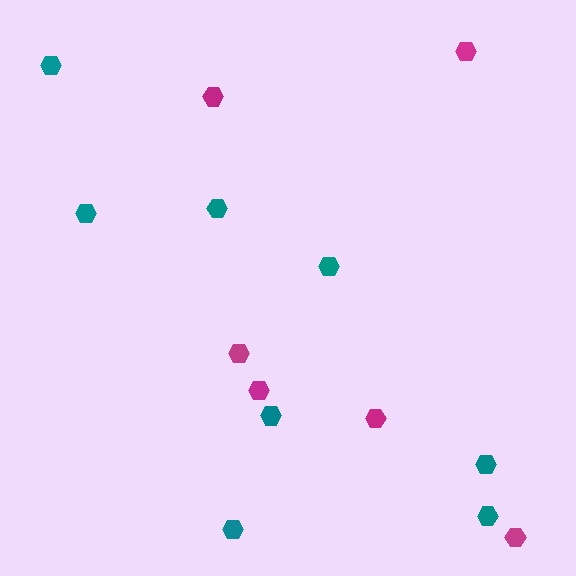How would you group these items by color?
There are 2 groups: one group of teal hexagons (8) and one group of magenta hexagons (6).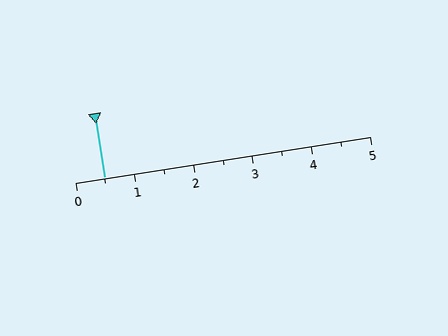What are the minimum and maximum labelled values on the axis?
The axis runs from 0 to 5.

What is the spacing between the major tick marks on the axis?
The major ticks are spaced 1 apart.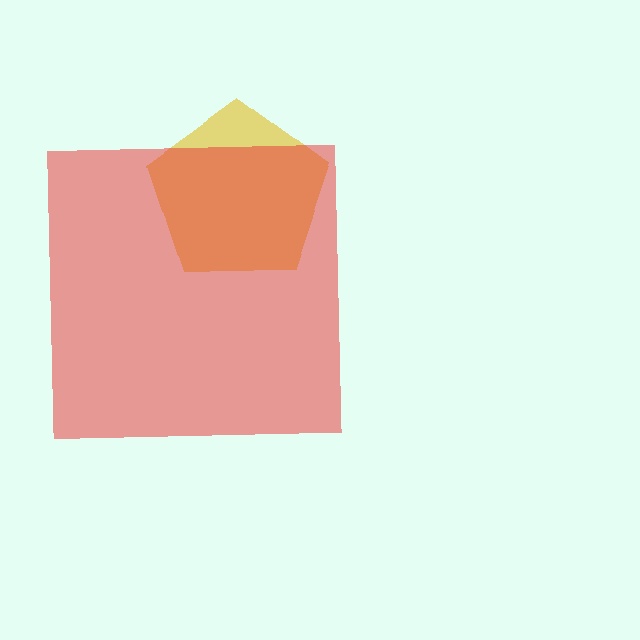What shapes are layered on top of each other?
The layered shapes are: a yellow pentagon, a red square.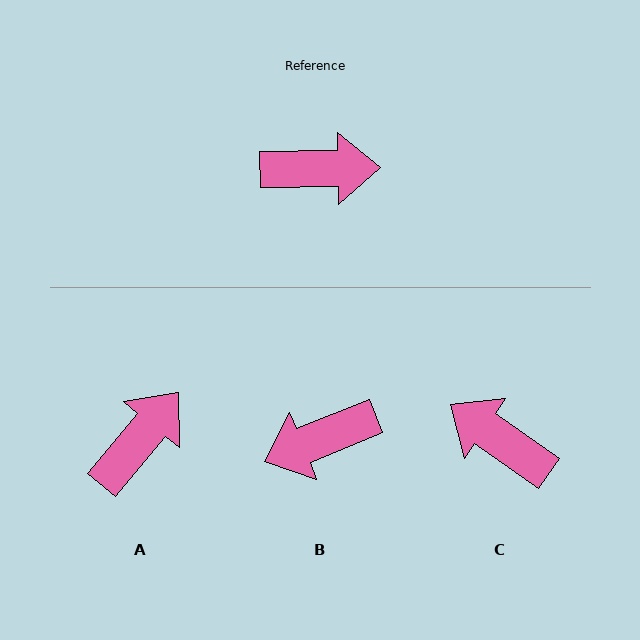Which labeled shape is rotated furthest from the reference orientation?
B, about 159 degrees away.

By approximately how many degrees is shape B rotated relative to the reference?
Approximately 159 degrees clockwise.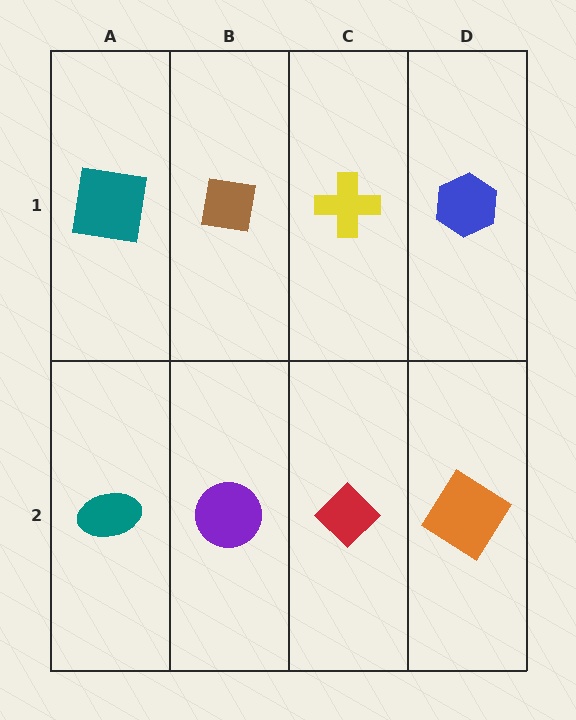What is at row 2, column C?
A red diamond.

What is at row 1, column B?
A brown square.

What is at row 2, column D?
An orange diamond.